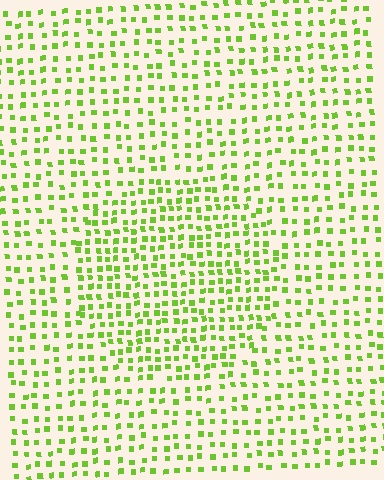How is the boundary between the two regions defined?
The boundary is defined by a change in element density (approximately 1.6x ratio). All elements are the same color, size, and shape.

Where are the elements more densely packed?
The elements are more densely packed inside the circle boundary.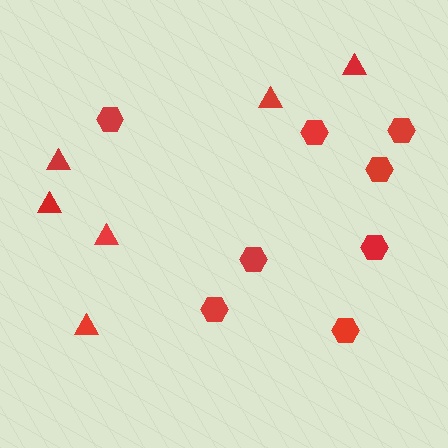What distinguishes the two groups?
There are 2 groups: one group of triangles (6) and one group of hexagons (8).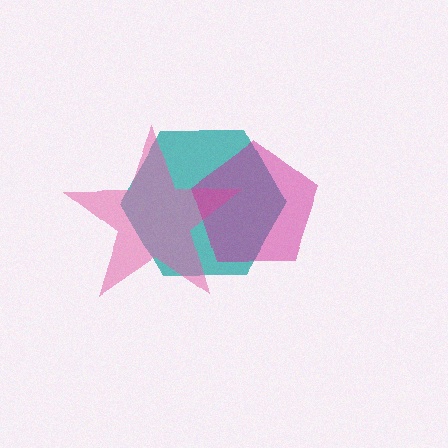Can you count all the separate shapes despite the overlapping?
Yes, there are 3 separate shapes.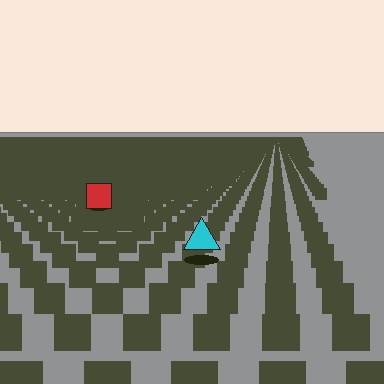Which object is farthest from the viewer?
The red square is farthest from the viewer. It appears smaller and the ground texture around it is denser.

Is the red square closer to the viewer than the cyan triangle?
No. The cyan triangle is closer — you can tell from the texture gradient: the ground texture is coarser near it.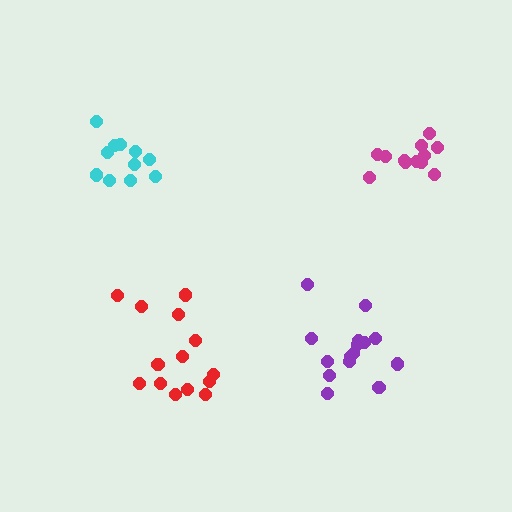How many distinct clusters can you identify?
There are 4 distinct clusters.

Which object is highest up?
The magenta cluster is topmost.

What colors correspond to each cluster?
The clusters are colored: red, cyan, purple, magenta.